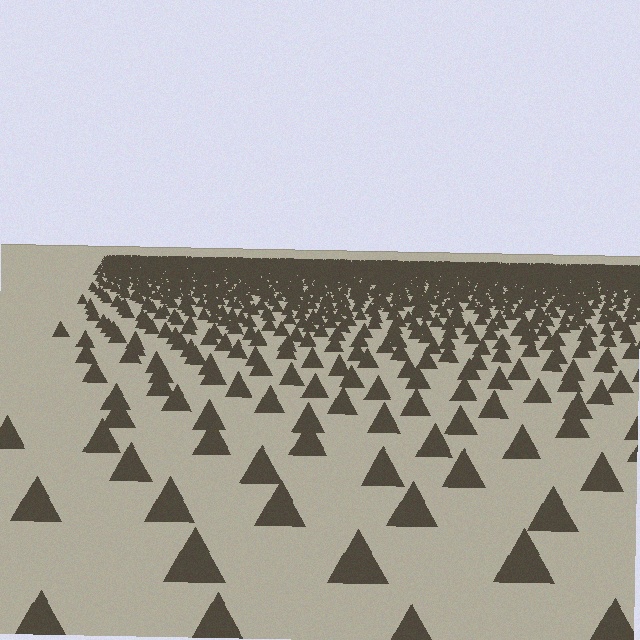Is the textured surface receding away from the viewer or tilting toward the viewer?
The surface is receding away from the viewer. Texture elements get smaller and denser toward the top.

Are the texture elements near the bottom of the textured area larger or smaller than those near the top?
Larger. Near the bottom, elements are closer to the viewer and appear at a bigger on-screen size.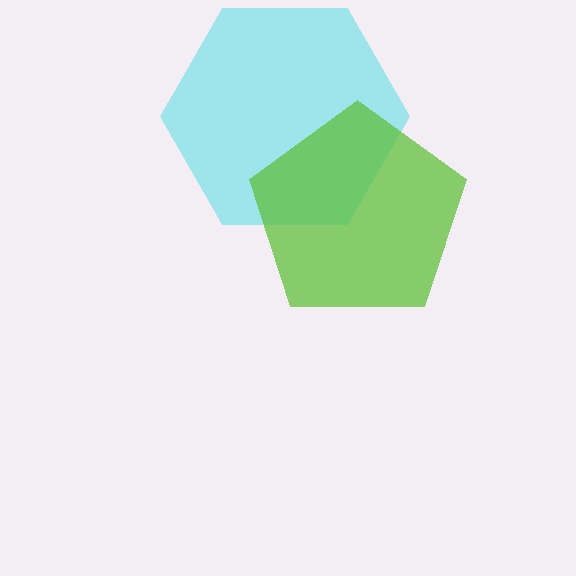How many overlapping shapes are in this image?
There are 2 overlapping shapes in the image.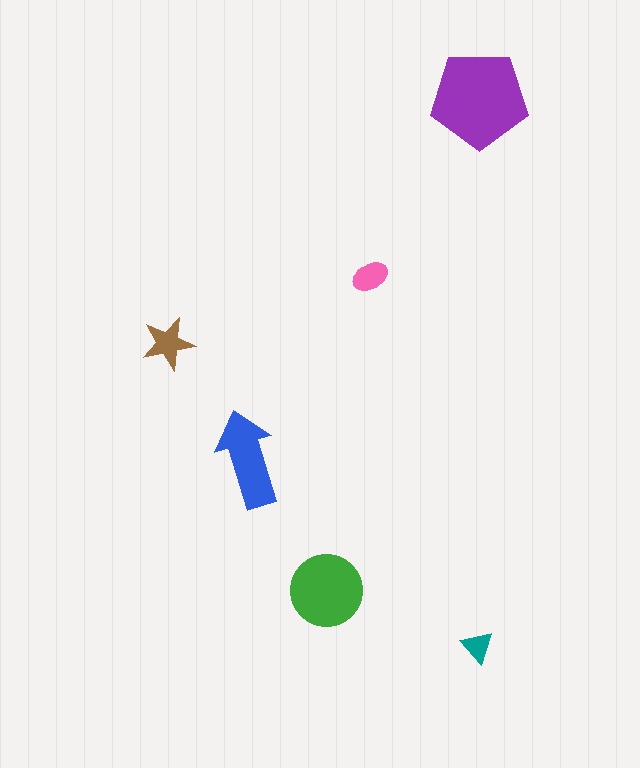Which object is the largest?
The purple pentagon.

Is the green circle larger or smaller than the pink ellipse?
Larger.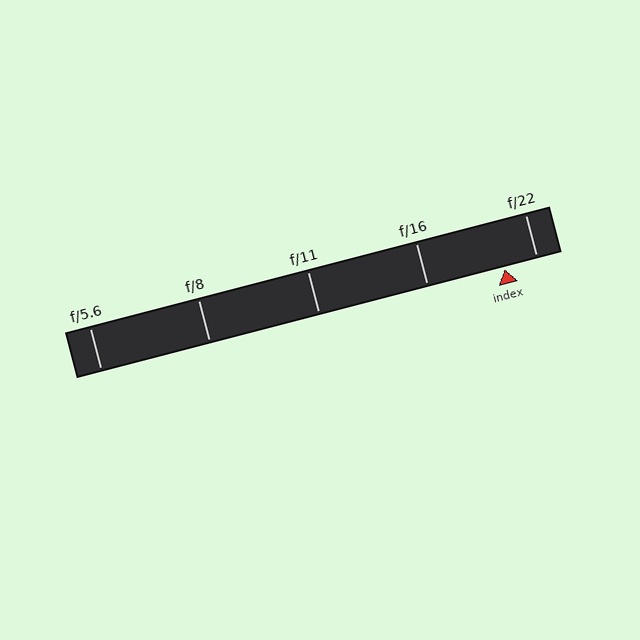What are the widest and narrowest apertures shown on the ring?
The widest aperture shown is f/5.6 and the narrowest is f/22.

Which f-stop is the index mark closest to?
The index mark is closest to f/22.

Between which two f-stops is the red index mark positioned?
The index mark is between f/16 and f/22.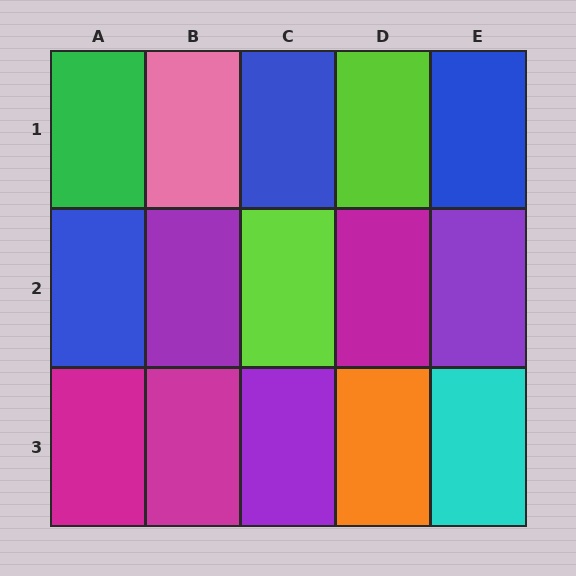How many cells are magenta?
3 cells are magenta.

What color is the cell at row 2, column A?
Blue.